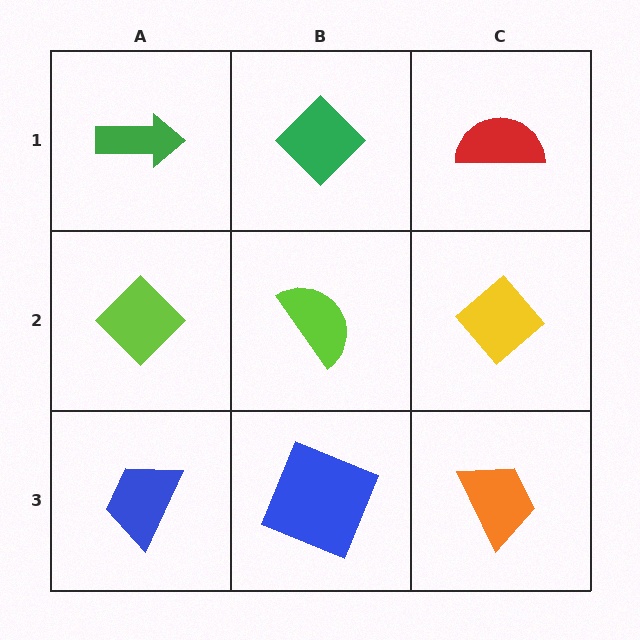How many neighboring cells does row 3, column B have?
3.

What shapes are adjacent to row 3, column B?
A lime semicircle (row 2, column B), a blue trapezoid (row 3, column A), an orange trapezoid (row 3, column C).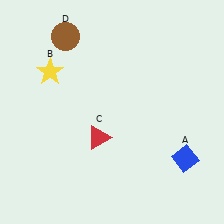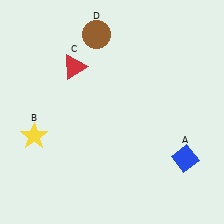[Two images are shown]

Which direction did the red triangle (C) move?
The red triangle (C) moved up.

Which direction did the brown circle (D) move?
The brown circle (D) moved right.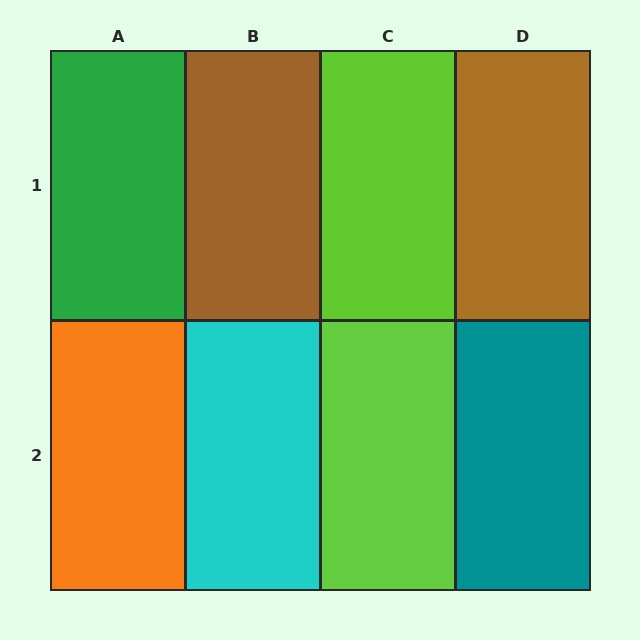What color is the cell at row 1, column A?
Green.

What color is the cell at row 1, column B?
Brown.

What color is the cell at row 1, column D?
Brown.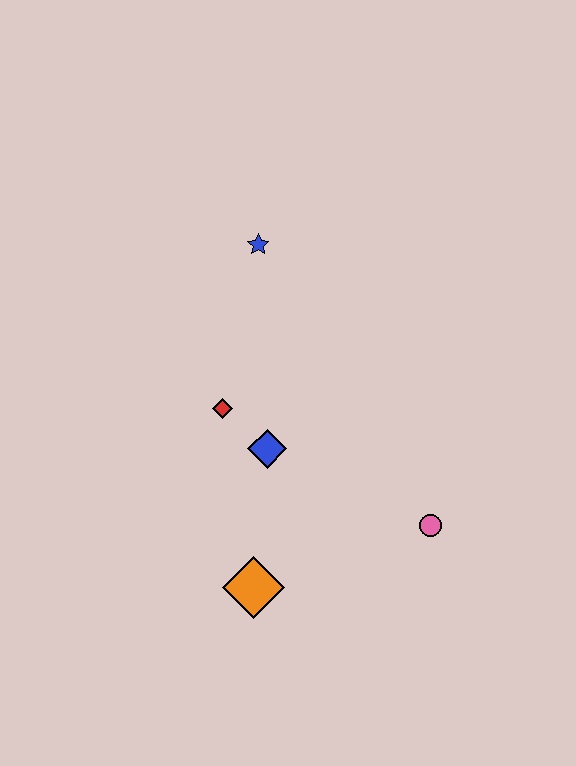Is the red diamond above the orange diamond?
Yes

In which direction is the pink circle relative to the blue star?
The pink circle is below the blue star.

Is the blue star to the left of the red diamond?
No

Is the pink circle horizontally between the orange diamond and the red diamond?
No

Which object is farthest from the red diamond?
The pink circle is farthest from the red diamond.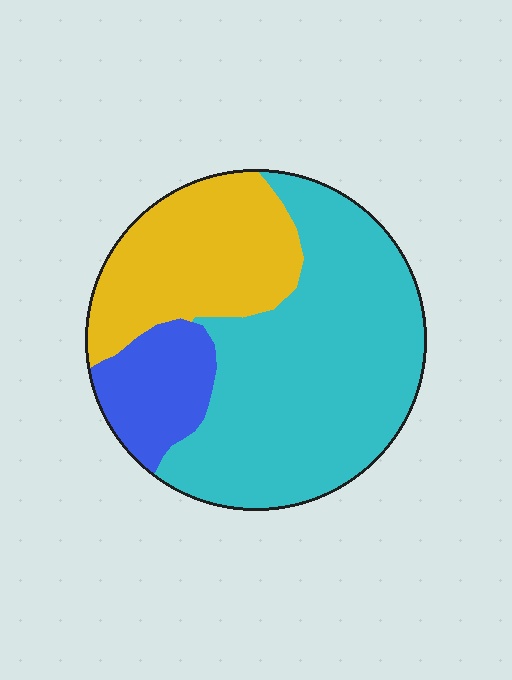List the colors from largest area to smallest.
From largest to smallest: cyan, yellow, blue.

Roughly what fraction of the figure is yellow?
Yellow covers roughly 30% of the figure.